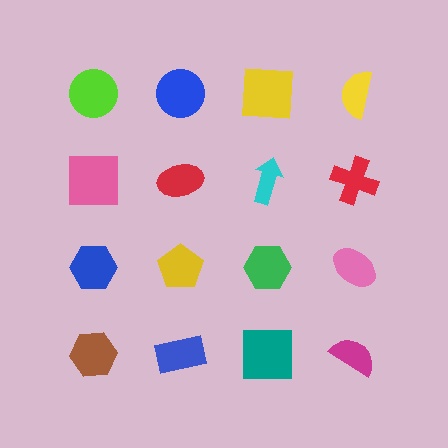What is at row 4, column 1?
A brown hexagon.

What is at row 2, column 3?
A cyan arrow.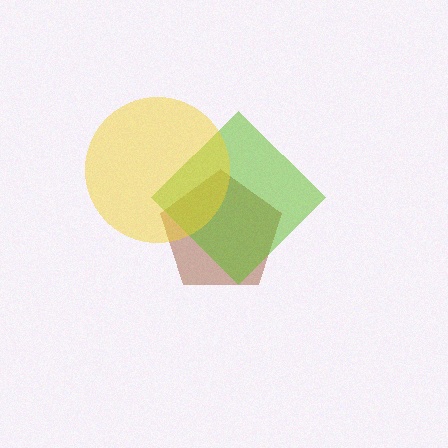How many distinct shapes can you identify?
There are 3 distinct shapes: a brown pentagon, a lime diamond, a yellow circle.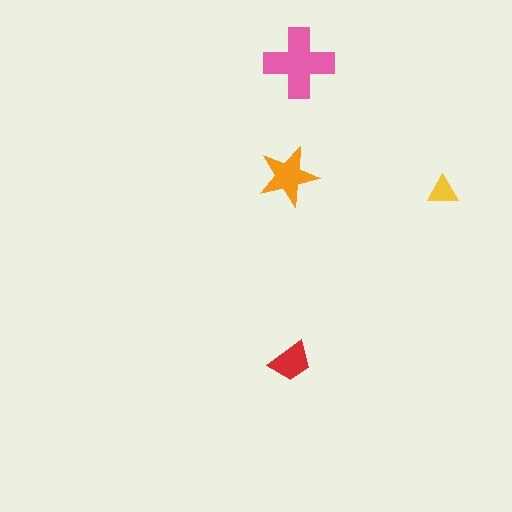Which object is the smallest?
The yellow triangle.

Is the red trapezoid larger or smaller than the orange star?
Smaller.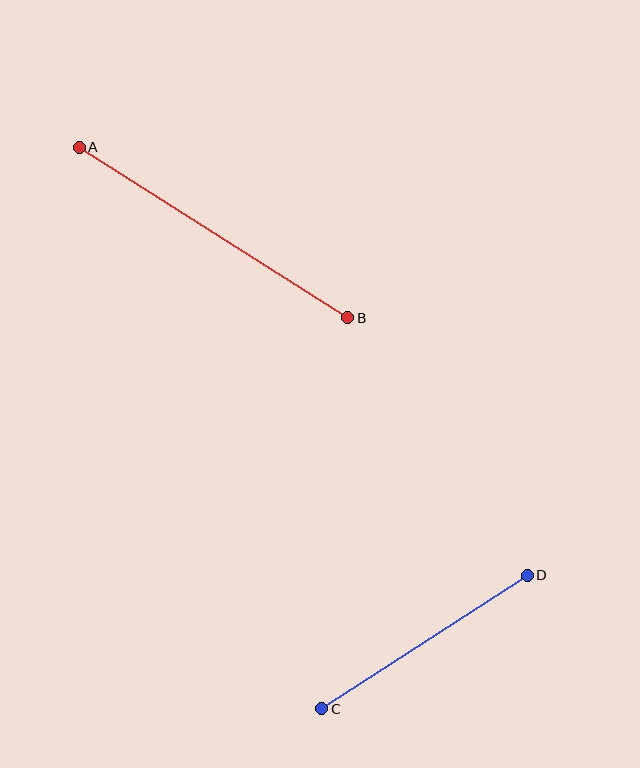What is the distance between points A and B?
The distance is approximately 318 pixels.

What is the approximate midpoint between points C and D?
The midpoint is at approximately (424, 642) pixels.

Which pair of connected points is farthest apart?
Points A and B are farthest apart.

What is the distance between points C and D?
The distance is approximately 245 pixels.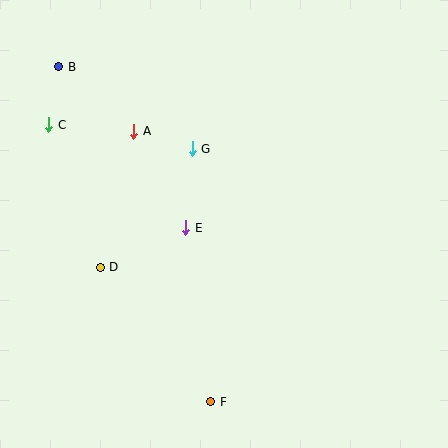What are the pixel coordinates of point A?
Point A is at (134, 131).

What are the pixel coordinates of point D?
Point D is at (100, 267).